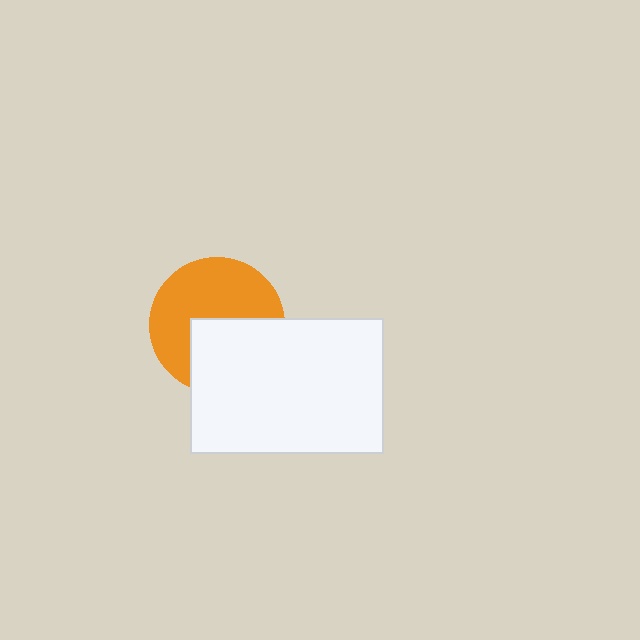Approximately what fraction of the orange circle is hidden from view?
Roughly 43% of the orange circle is hidden behind the white rectangle.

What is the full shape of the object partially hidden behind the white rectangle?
The partially hidden object is an orange circle.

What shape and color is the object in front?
The object in front is a white rectangle.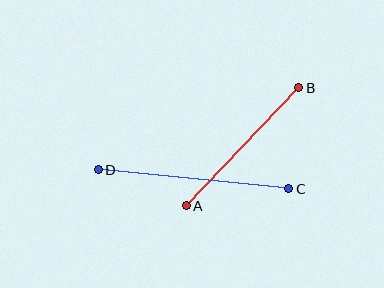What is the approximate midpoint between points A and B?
The midpoint is at approximately (243, 147) pixels.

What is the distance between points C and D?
The distance is approximately 192 pixels.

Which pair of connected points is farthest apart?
Points C and D are farthest apart.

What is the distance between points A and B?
The distance is approximately 163 pixels.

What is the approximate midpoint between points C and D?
The midpoint is at approximately (193, 179) pixels.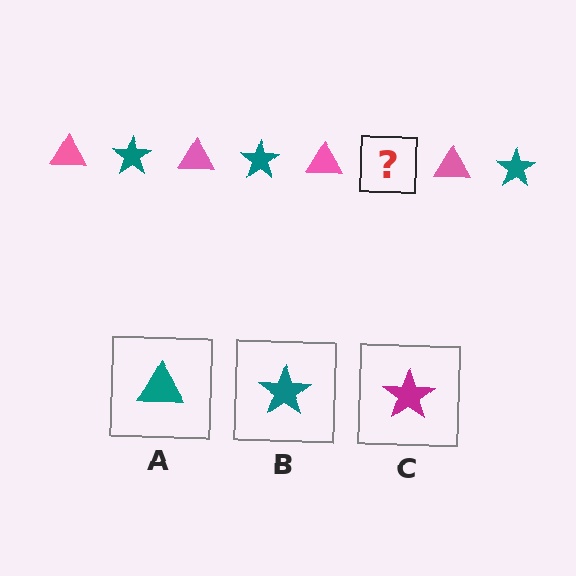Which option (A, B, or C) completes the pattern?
B.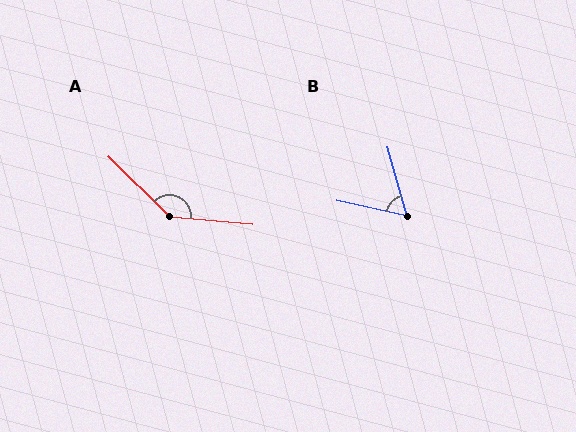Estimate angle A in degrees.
Approximately 141 degrees.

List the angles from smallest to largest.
B (61°), A (141°).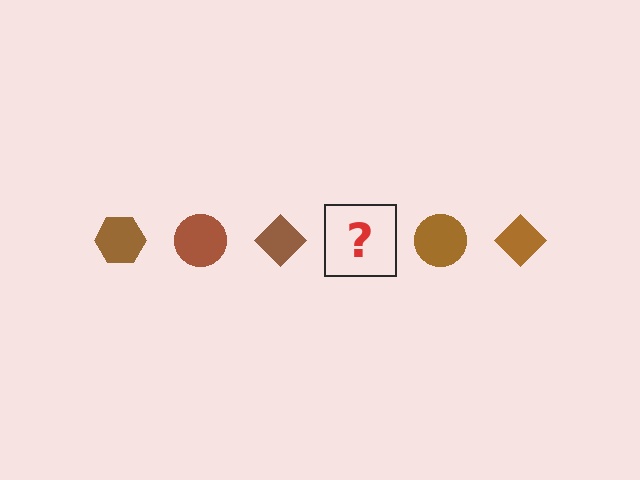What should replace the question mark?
The question mark should be replaced with a brown hexagon.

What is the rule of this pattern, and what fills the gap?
The rule is that the pattern cycles through hexagon, circle, diamond shapes in brown. The gap should be filled with a brown hexagon.